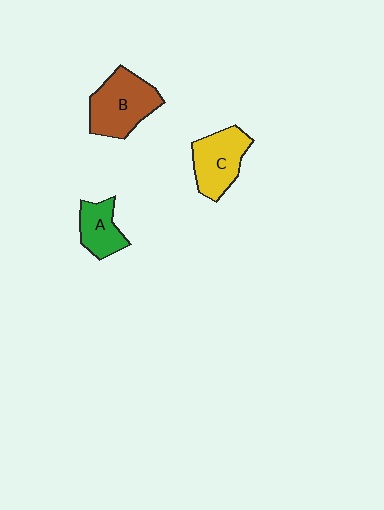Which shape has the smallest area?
Shape A (green).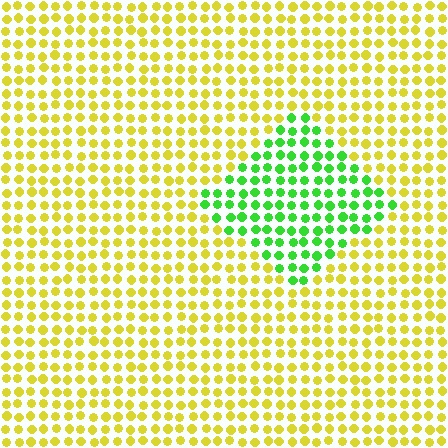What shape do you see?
I see a diamond.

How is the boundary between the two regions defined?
The boundary is defined purely by a slight shift in hue (about 60 degrees). Spacing, size, and orientation are identical on both sides.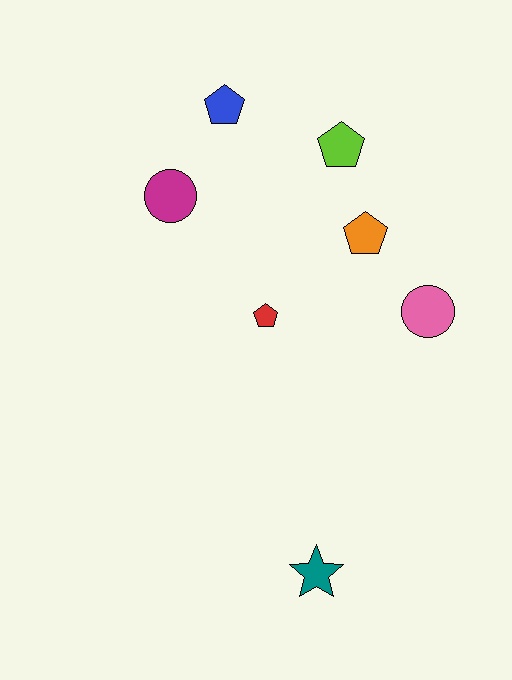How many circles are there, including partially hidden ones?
There are 2 circles.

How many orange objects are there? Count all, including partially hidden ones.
There is 1 orange object.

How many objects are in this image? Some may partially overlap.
There are 7 objects.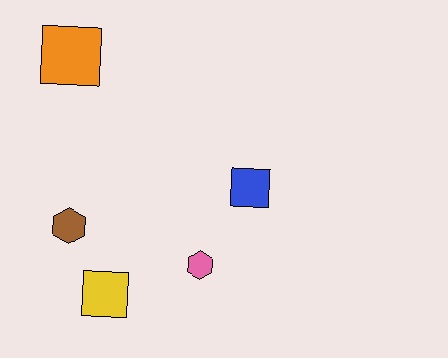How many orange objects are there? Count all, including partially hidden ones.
There is 1 orange object.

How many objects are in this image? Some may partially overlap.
There are 5 objects.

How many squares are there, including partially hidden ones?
There are 3 squares.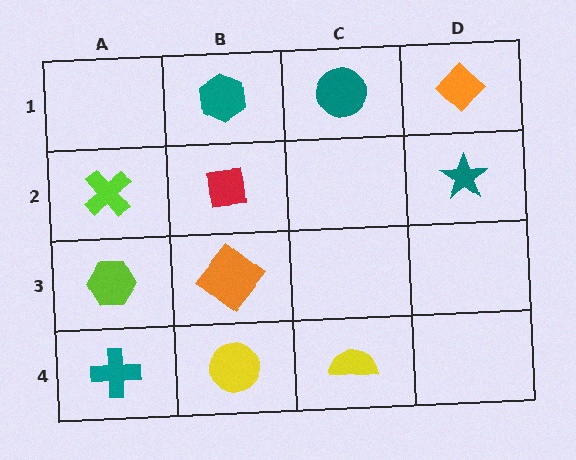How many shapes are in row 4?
3 shapes.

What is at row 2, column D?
A teal star.